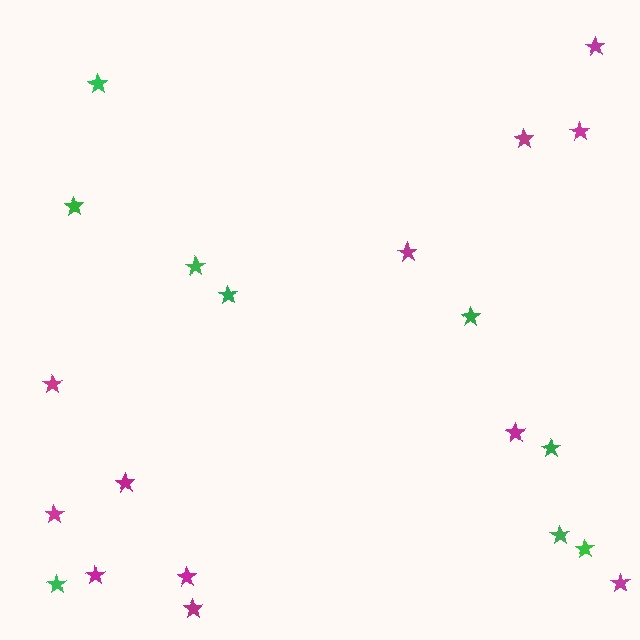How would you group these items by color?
There are 2 groups: one group of magenta stars (12) and one group of green stars (9).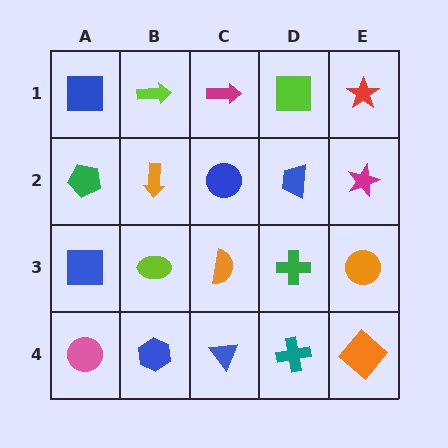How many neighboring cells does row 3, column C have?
4.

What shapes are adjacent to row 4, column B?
A lime ellipse (row 3, column B), a pink circle (row 4, column A), a blue triangle (row 4, column C).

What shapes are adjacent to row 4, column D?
A green cross (row 3, column D), a blue triangle (row 4, column C), an orange diamond (row 4, column E).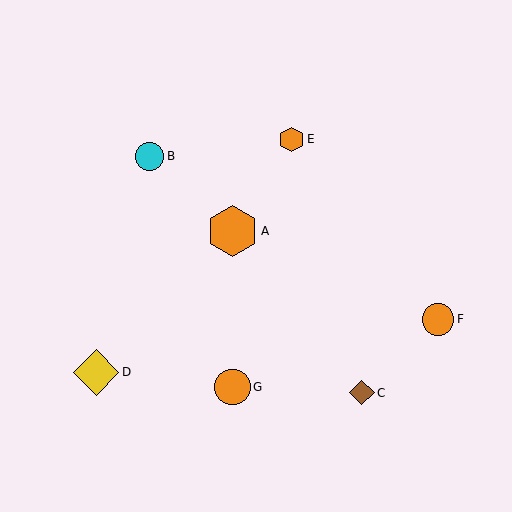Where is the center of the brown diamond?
The center of the brown diamond is at (362, 393).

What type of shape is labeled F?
Shape F is an orange circle.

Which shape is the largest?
The orange hexagon (labeled A) is the largest.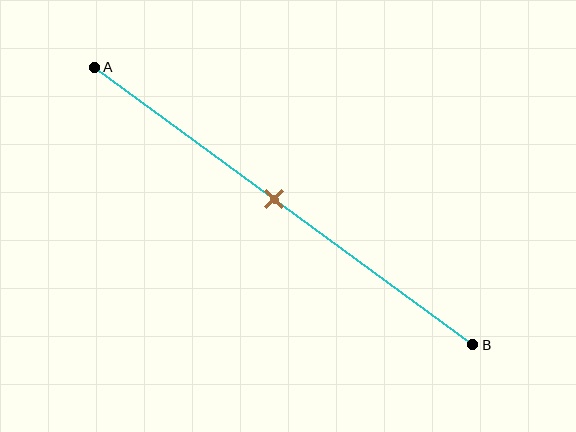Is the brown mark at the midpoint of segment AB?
Yes, the mark is approximately at the midpoint.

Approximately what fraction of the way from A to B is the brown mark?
The brown mark is approximately 50% of the way from A to B.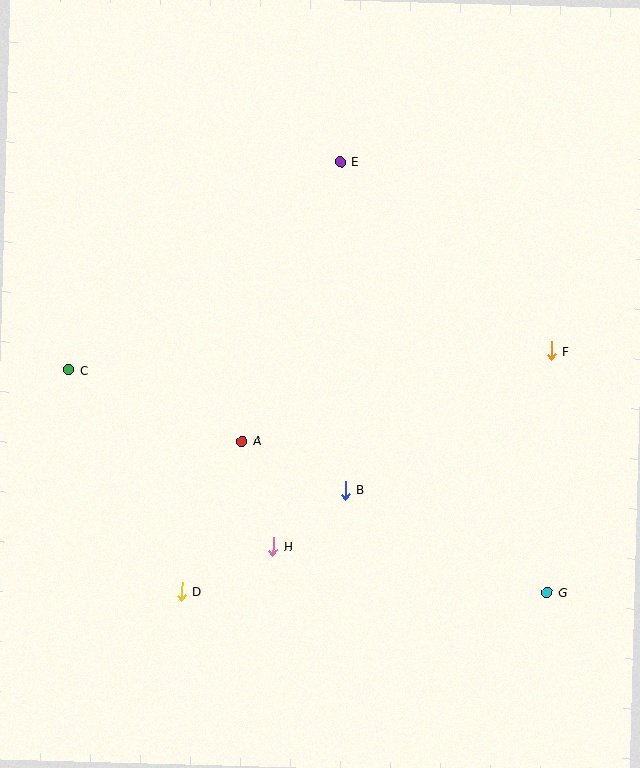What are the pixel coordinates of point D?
Point D is at (182, 592).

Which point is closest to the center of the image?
Point A at (242, 441) is closest to the center.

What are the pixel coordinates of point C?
Point C is at (69, 370).